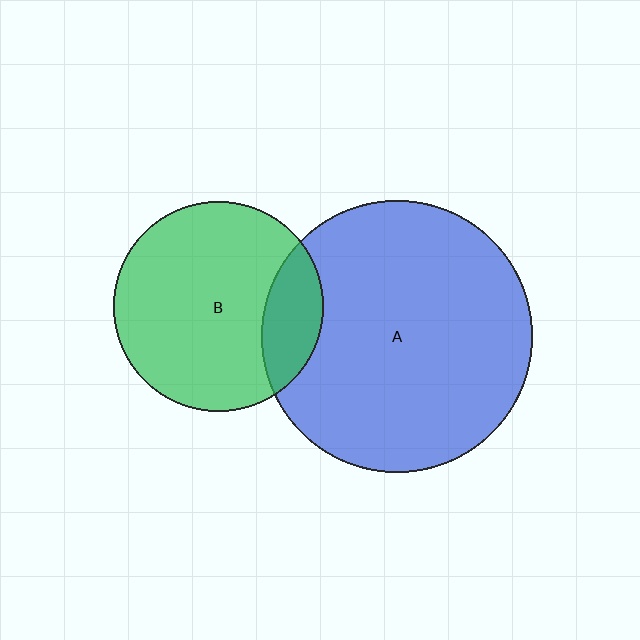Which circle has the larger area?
Circle A (blue).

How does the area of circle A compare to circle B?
Approximately 1.7 times.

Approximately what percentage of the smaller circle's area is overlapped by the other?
Approximately 20%.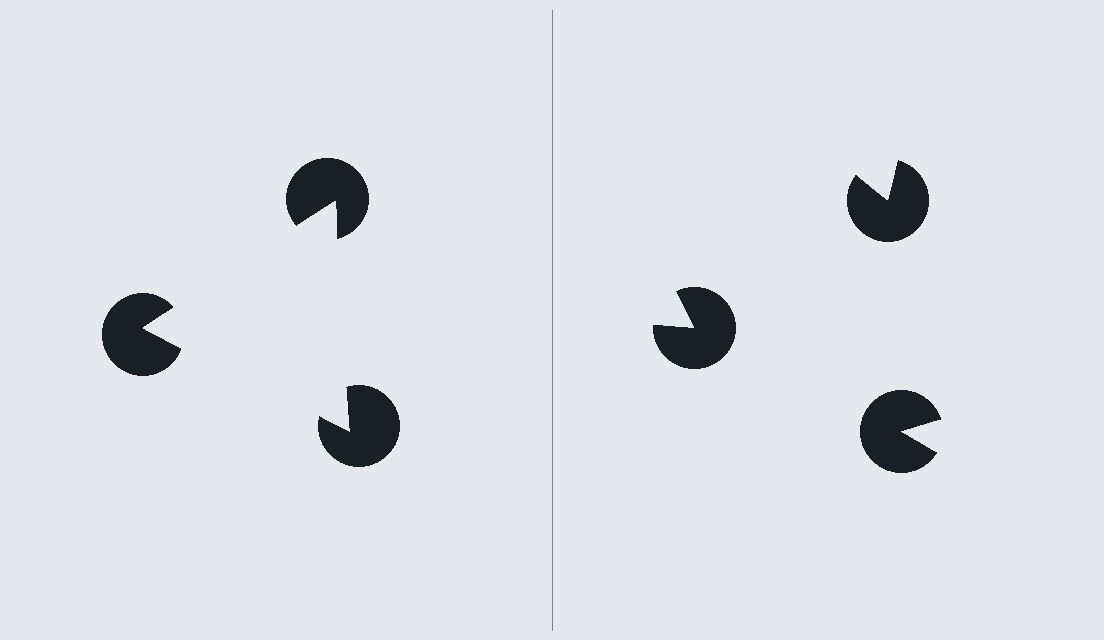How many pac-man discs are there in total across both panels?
6 — 3 on each side.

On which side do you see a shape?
An illusory triangle appears on the left side. On the right side the wedge cuts are rotated, so no coherent shape forms.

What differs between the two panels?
The pac-man discs are positioned identically on both sides; only the wedge orientations differ. On the left they align to a triangle; on the right they are misaligned.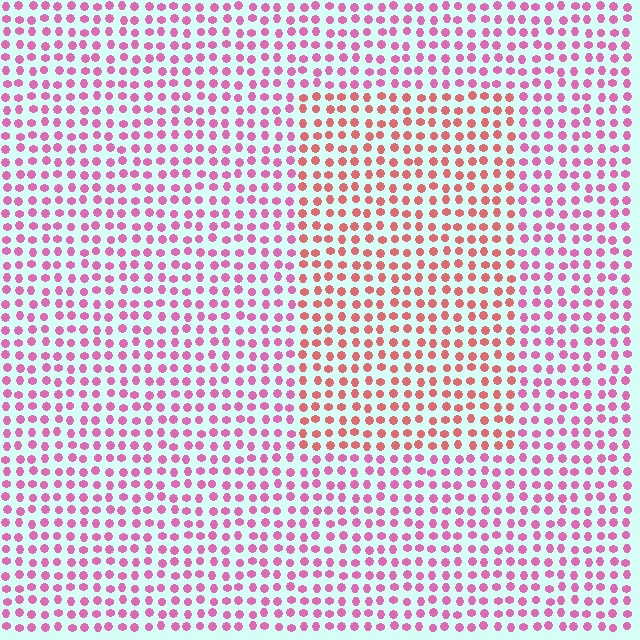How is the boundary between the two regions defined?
The boundary is defined purely by a slight shift in hue (about 35 degrees). Spacing, size, and orientation are identical on both sides.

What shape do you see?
I see a rectangle.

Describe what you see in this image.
The image is filled with small pink elements in a uniform arrangement. A rectangle-shaped region is visible where the elements are tinted to a slightly different hue, forming a subtle color boundary.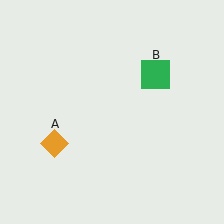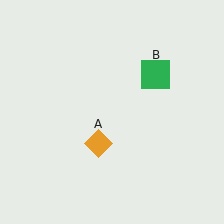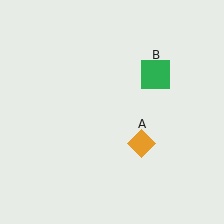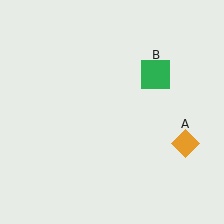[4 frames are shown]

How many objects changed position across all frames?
1 object changed position: orange diamond (object A).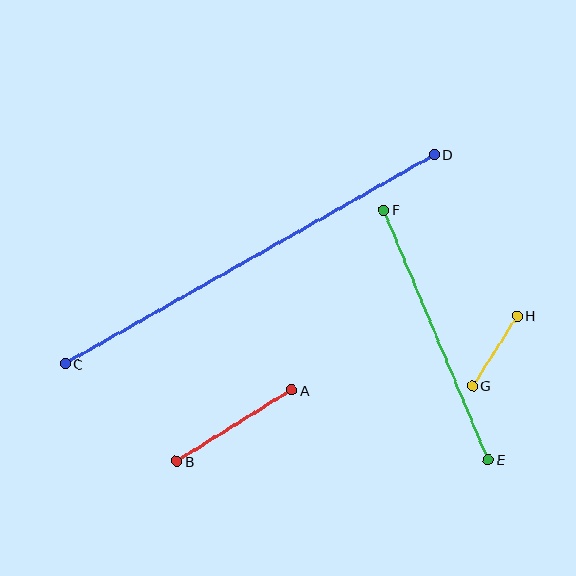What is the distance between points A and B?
The distance is approximately 135 pixels.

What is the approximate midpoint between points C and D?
The midpoint is at approximately (250, 259) pixels.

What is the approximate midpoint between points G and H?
The midpoint is at approximately (495, 351) pixels.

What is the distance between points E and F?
The distance is approximately 270 pixels.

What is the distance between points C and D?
The distance is approximately 424 pixels.